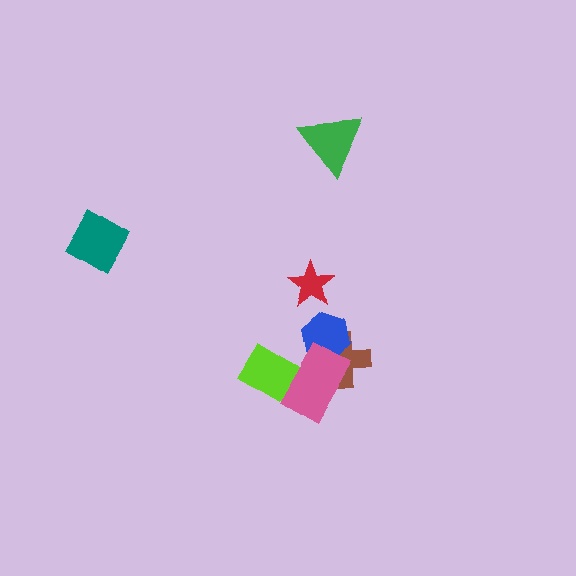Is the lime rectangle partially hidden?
Yes, it is partially covered by another shape.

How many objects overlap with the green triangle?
0 objects overlap with the green triangle.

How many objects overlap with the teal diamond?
0 objects overlap with the teal diamond.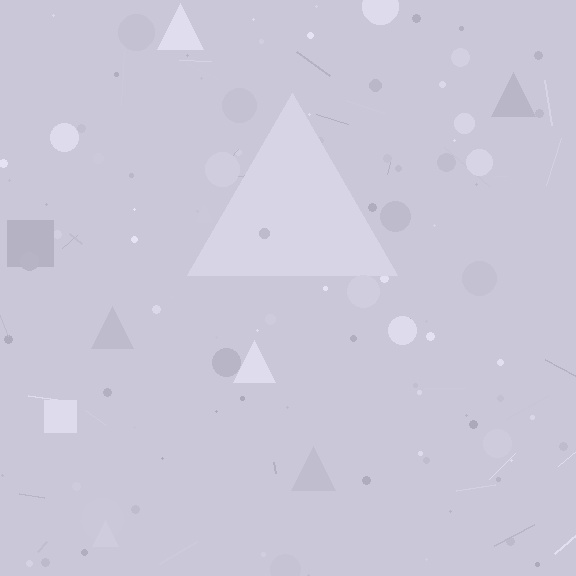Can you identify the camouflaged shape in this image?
The camouflaged shape is a triangle.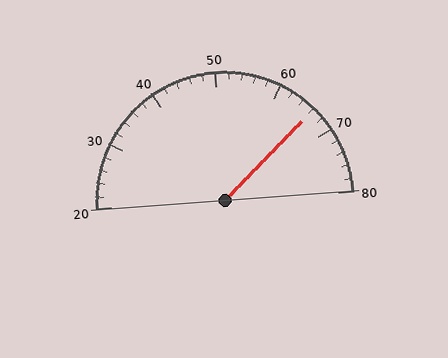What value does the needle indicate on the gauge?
The needle indicates approximately 66.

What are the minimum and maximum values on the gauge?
The gauge ranges from 20 to 80.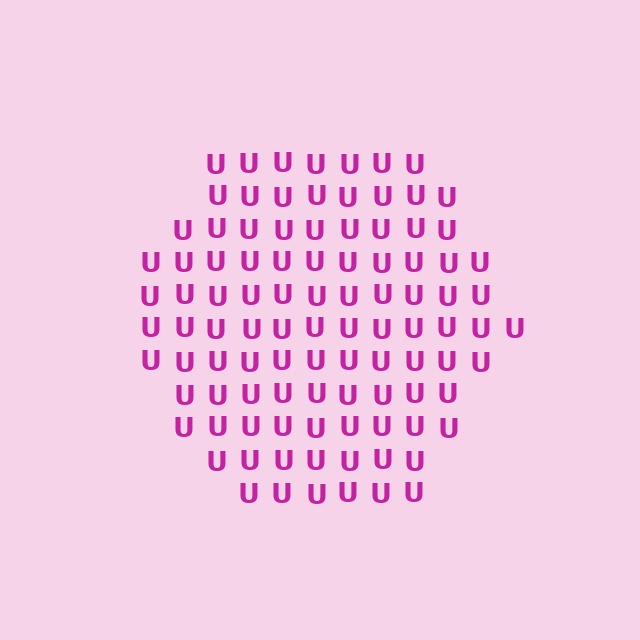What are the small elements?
The small elements are letter U's.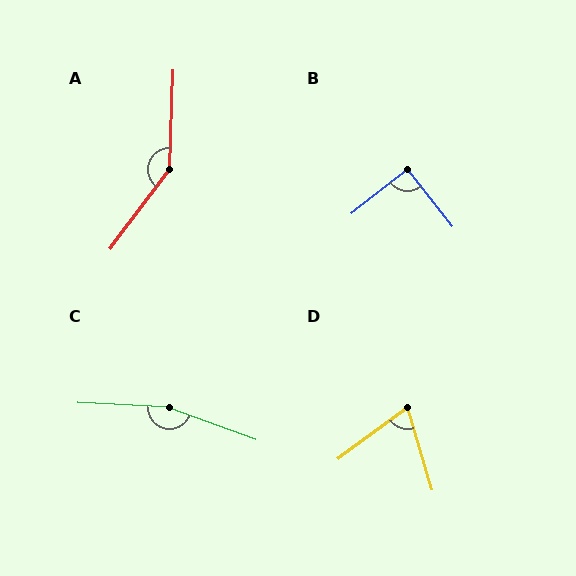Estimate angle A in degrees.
Approximately 145 degrees.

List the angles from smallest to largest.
D (70°), B (90°), A (145°), C (162°).